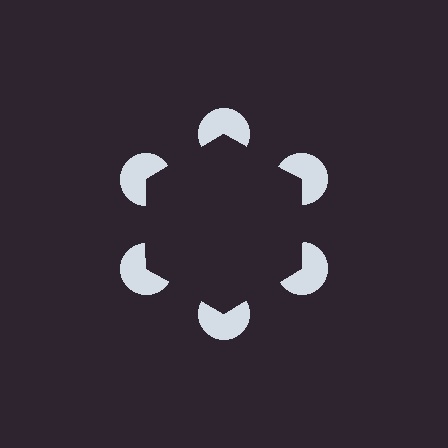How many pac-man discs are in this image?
There are 6 — one at each vertex of the illusory hexagon.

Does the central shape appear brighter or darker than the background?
It typically appears slightly darker than the background, even though no actual brightness change is drawn.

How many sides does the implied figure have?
6 sides.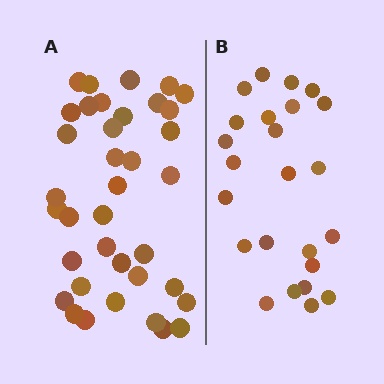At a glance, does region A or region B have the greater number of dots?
Region A (the left region) has more dots.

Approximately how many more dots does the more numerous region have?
Region A has approximately 15 more dots than region B.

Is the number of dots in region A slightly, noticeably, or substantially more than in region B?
Region A has substantially more. The ratio is roughly 1.5 to 1.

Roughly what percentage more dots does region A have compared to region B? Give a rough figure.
About 55% more.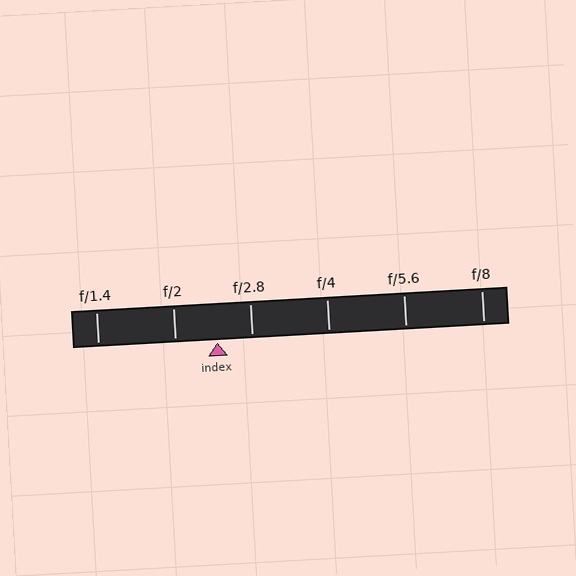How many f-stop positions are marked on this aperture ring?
There are 6 f-stop positions marked.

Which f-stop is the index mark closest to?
The index mark is closest to f/2.8.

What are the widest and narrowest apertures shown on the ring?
The widest aperture shown is f/1.4 and the narrowest is f/8.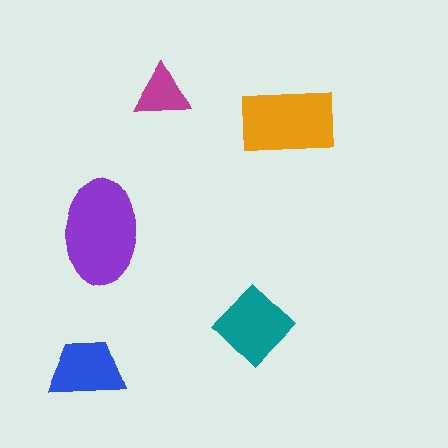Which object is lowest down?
The blue trapezoid is bottommost.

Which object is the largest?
The purple ellipse.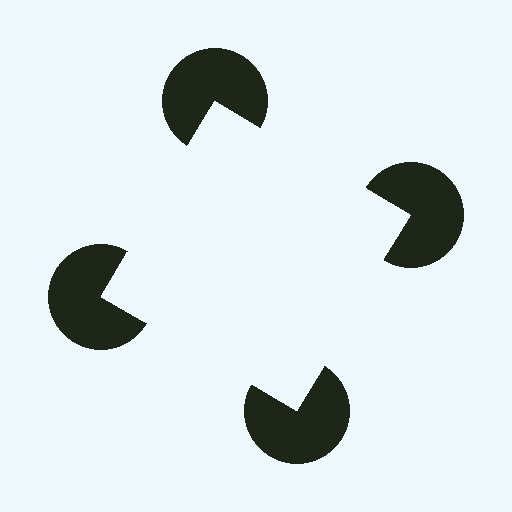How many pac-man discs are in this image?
There are 4 — one at each vertex of the illusory square.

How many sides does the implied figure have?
4 sides.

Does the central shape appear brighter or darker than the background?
It typically appears slightly brighter than the background, even though no actual brightness change is drawn.